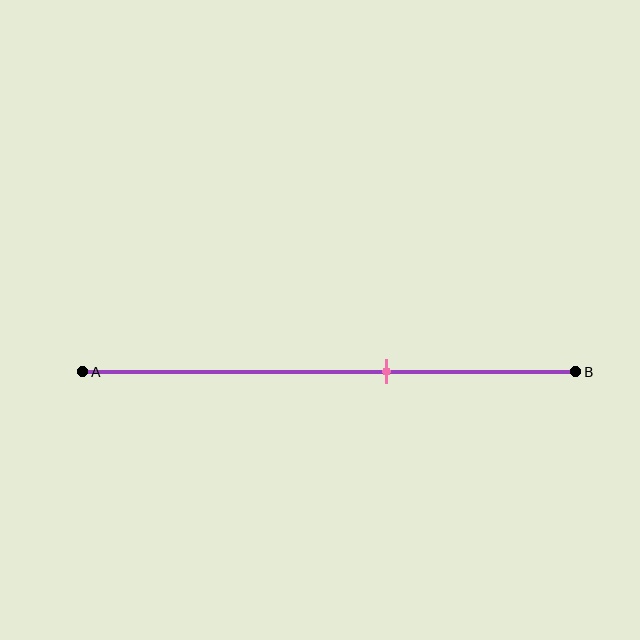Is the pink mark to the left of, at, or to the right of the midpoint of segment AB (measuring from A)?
The pink mark is to the right of the midpoint of segment AB.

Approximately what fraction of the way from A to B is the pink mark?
The pink mark is approximately 60% of the way from A to B.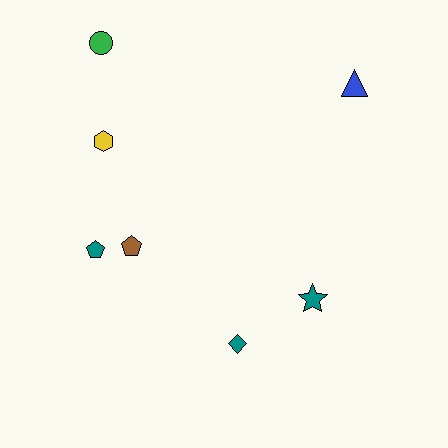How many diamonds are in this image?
There is 1 diamond.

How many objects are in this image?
There are 7 objects.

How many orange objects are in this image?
There are no orange objects.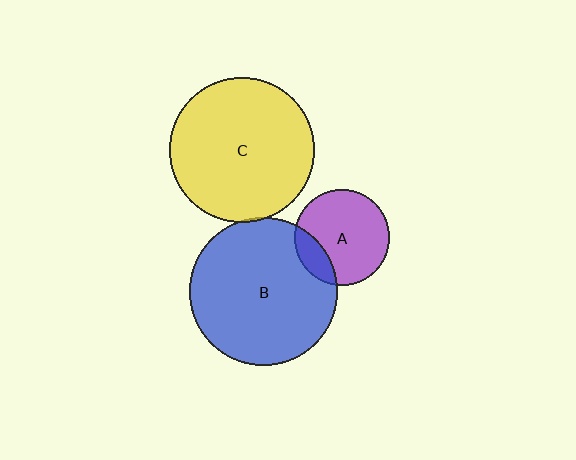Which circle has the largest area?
Circle B (blue).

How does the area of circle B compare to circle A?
Approximately 2.4 times.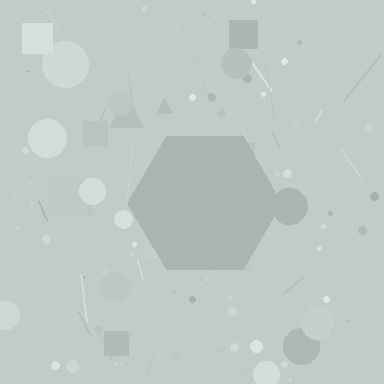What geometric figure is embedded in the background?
A hexagon is embedded in the background.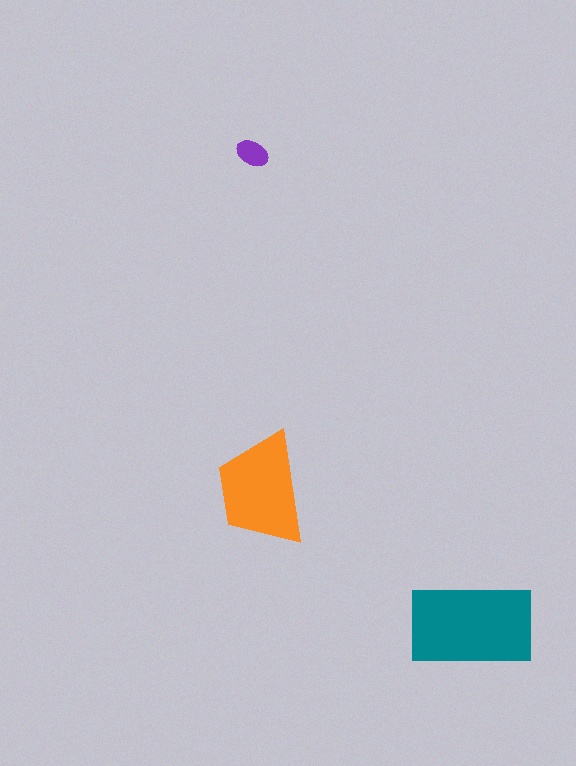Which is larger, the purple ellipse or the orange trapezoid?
The orange trapezoid.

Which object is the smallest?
The purple ellipse.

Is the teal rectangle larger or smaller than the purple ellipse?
Larger.